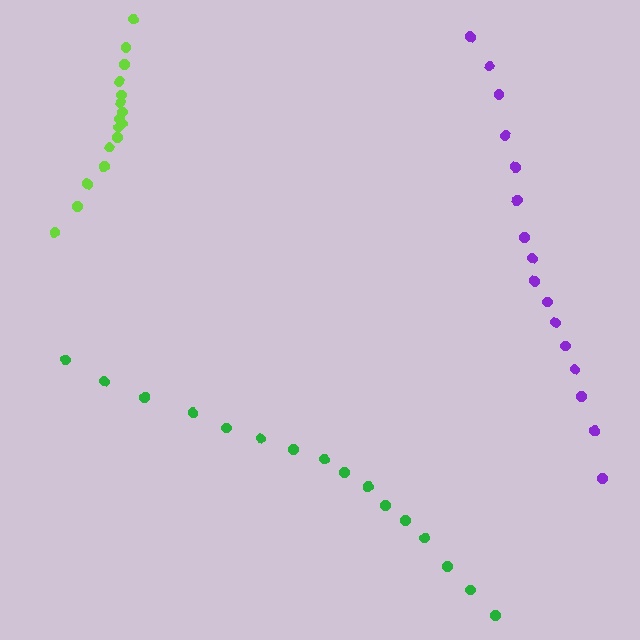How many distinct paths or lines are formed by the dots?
There are 3 distinct paths.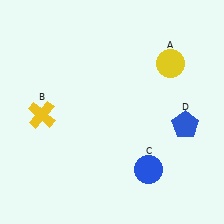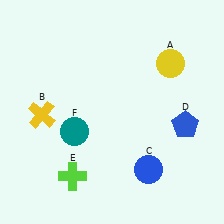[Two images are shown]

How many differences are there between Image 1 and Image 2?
There are 2 differences between the two images.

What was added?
A lime cross (E), a teal circle (F) were added in Image 2.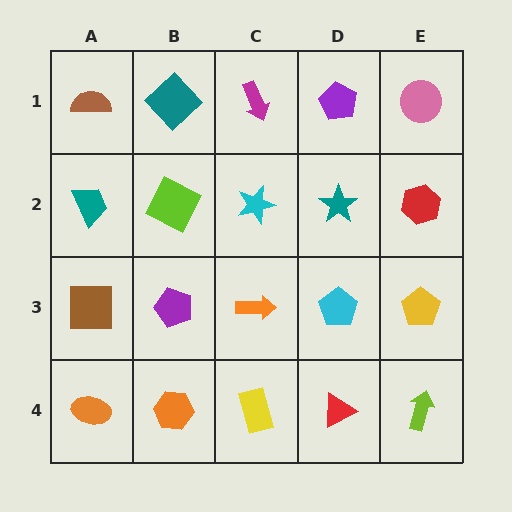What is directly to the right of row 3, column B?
An orange arrow.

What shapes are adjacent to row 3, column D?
A teal star (row 2, column D), a red triangle (row 4, column D), an orange arrow (row 3, column C), a yellow pentagon (row 3, column E).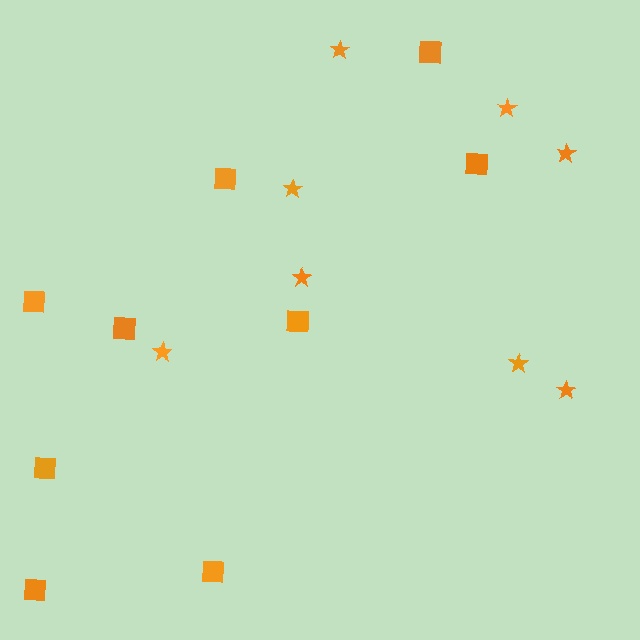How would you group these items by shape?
There are 2 groups: one group of stars (8) and one group of squares (9).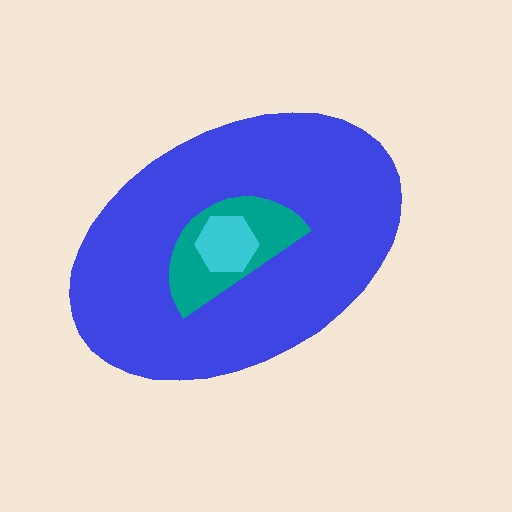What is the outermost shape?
The blue ellipse.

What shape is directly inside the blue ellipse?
The teal semicircle.